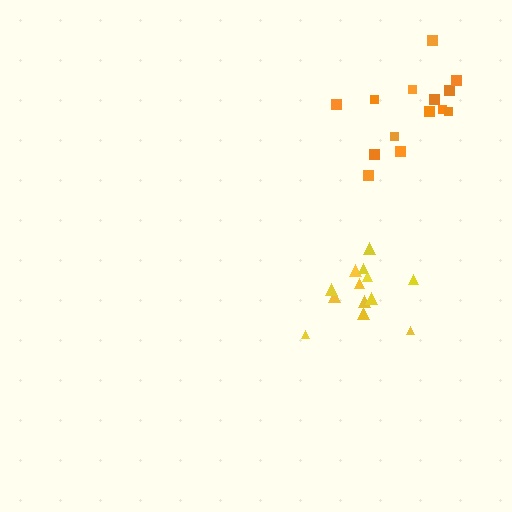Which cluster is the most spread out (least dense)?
Orange.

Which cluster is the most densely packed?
Yellow.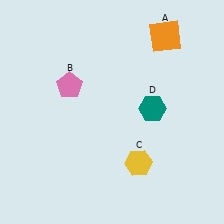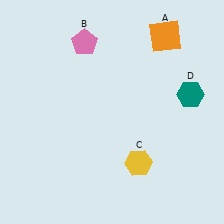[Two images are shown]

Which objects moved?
The objects that moved are: the pink pentagon (B), the teal hexagon (D).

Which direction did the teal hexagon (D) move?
The teal hexagon (D) moved right.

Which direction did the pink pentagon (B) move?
The pink pentagon (B) moved up.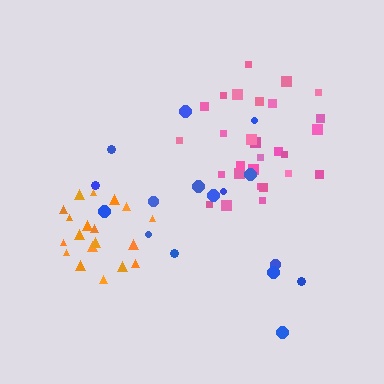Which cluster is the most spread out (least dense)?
Blue.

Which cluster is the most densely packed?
Orange.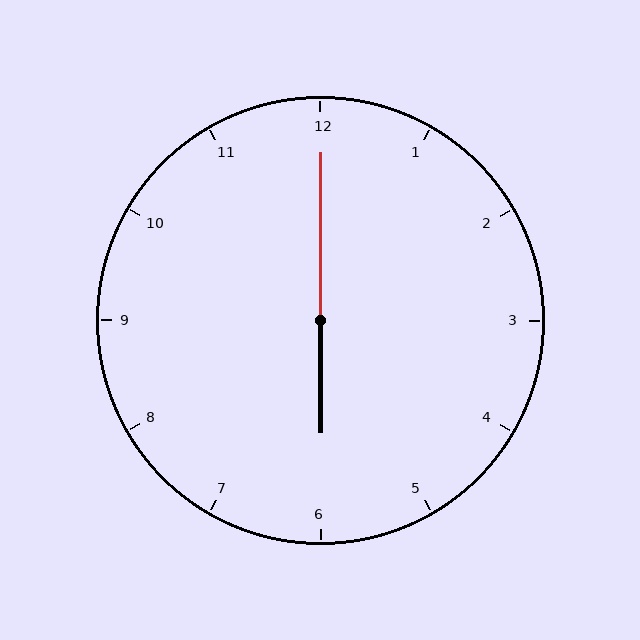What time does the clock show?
6:00.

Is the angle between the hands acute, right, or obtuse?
It is obtuse.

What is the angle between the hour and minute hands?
Approximately 180 degrees.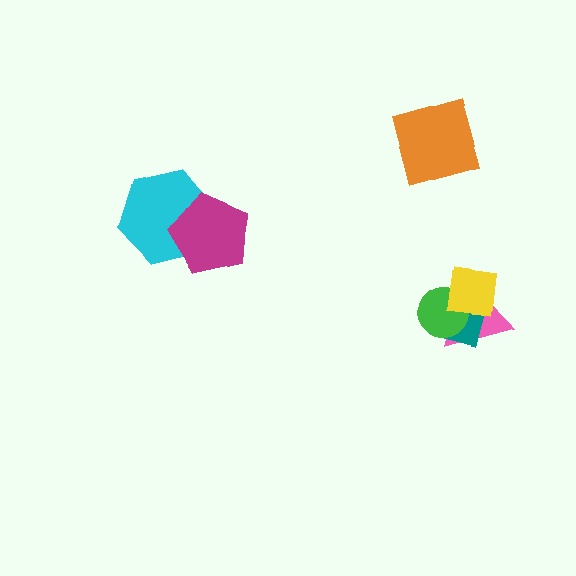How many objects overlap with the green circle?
3 objects overlap with the green circle.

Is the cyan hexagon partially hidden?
Yes, it is partially covered by another shape.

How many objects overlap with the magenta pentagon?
1 object overlaps with the magenta pentagon.